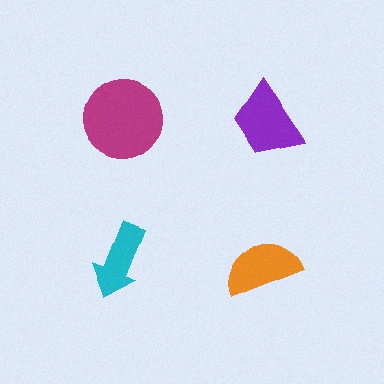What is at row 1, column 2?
A purple trapezoid.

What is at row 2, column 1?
A cyan arrow.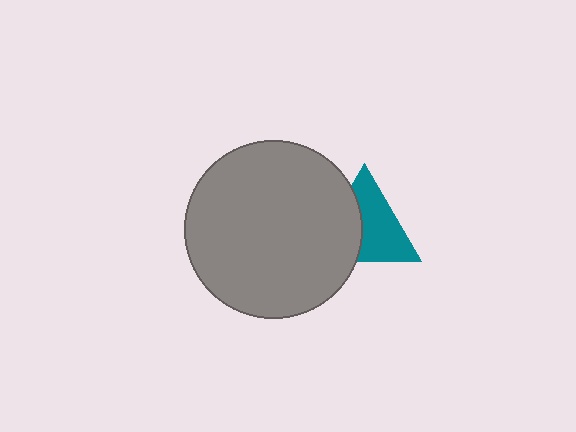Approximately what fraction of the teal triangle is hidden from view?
Roughly 41% of the teal triangle is hidden behind the gray circle.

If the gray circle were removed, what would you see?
You would see the complete teal triangle.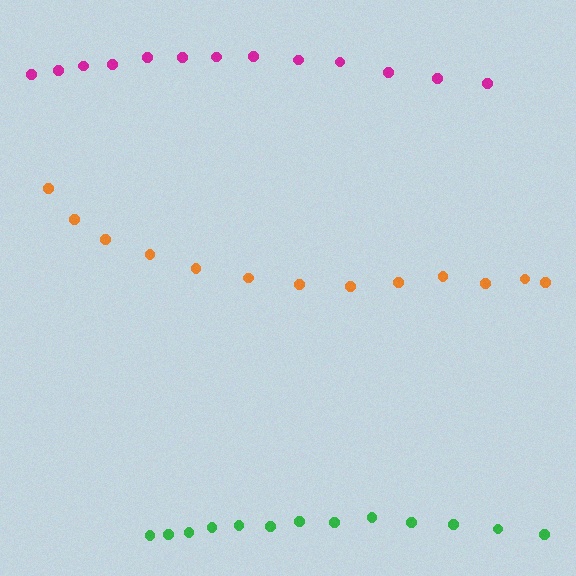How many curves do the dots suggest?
There are 3 distinct paths.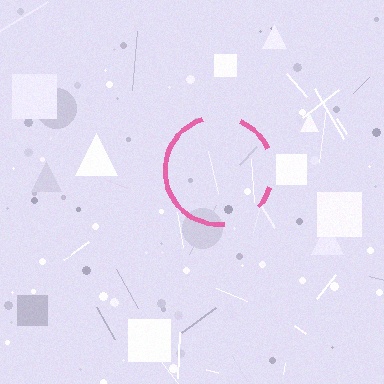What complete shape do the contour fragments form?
The contour fragments form a circle.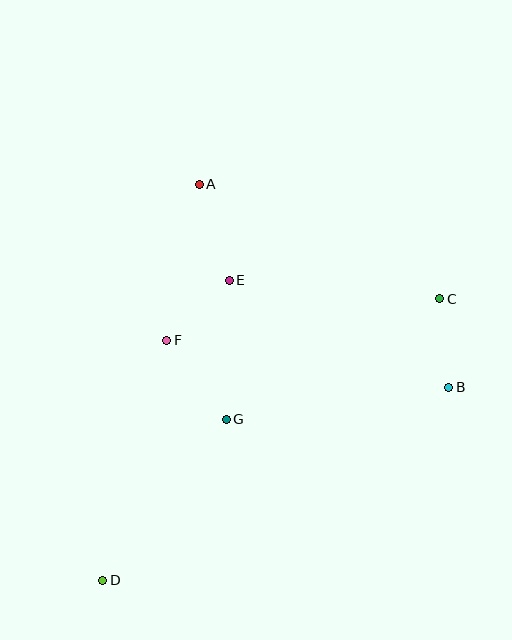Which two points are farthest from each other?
Points C and D are farthest from each other.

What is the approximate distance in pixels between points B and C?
The distance between B and C is approximately 89 pixels.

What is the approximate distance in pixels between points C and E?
The distance between C and E is approximately 211 pixels.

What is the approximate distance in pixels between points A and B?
The distance between A and B is approximately 321 pixels.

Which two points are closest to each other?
Points E and F are closest to each other.